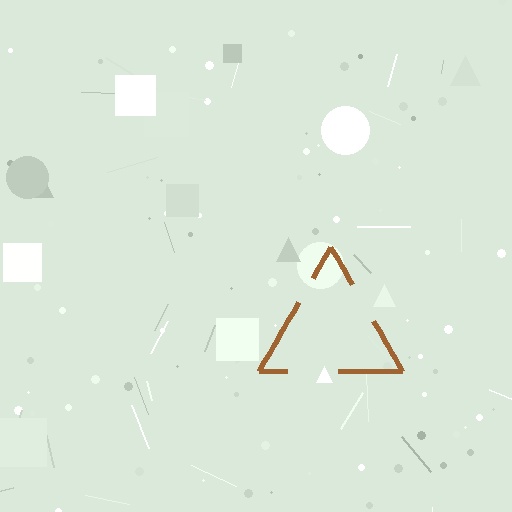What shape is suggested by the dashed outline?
The dashed outline suggests a triangle.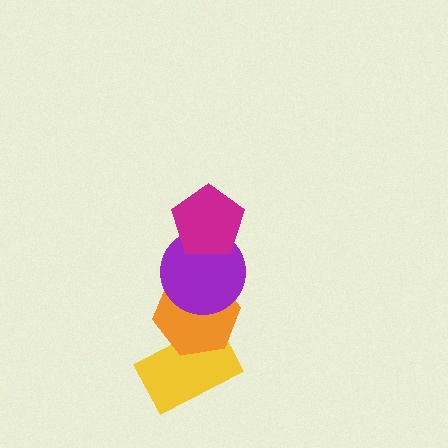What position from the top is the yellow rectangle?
The yellow rectangle is 4th from the top.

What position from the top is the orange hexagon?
The orange hexagon is 3rd from the top.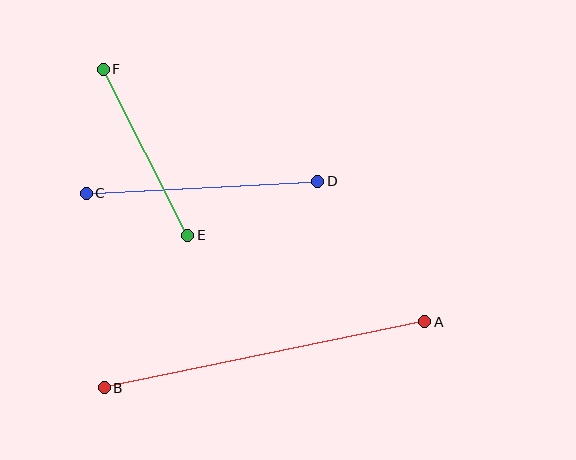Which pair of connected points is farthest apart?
Points A and B are farthest apart.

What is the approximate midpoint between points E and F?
The midpoint is at approximately (145, 152) pixels.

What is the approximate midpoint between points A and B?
The midpoint is at approximately (264, 355) pixels.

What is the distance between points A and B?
The distance is approximately 327 pixels.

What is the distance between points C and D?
The distance is approximately 232 pixels.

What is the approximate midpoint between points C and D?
The midpoint is at approximately (202, 187) pixels.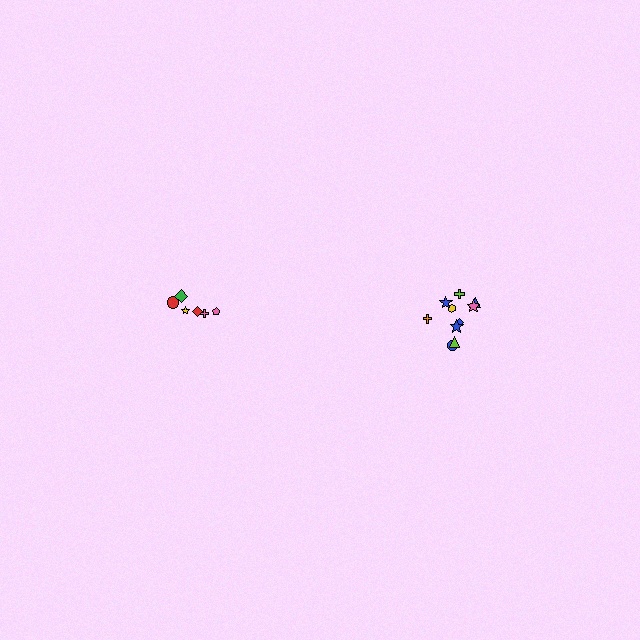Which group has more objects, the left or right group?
The right group.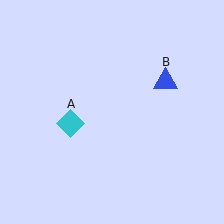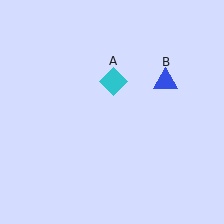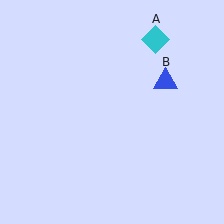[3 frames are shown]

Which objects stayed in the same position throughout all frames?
Blue triangle (object B) remained stationary.